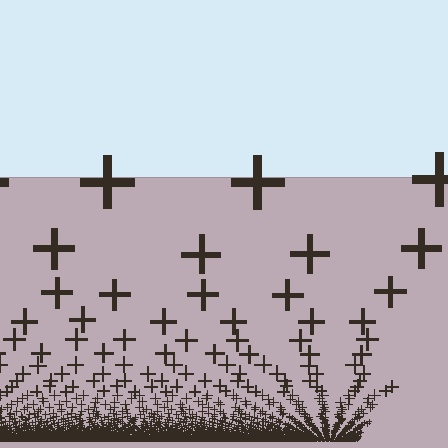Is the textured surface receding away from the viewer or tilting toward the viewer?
The surface appears to tilt toward the viewer. Texture elements get larger and sparser toward the top.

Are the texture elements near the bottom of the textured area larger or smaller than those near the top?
Smaller. The gradient is inverted — elements near the bottom are smaller and denser.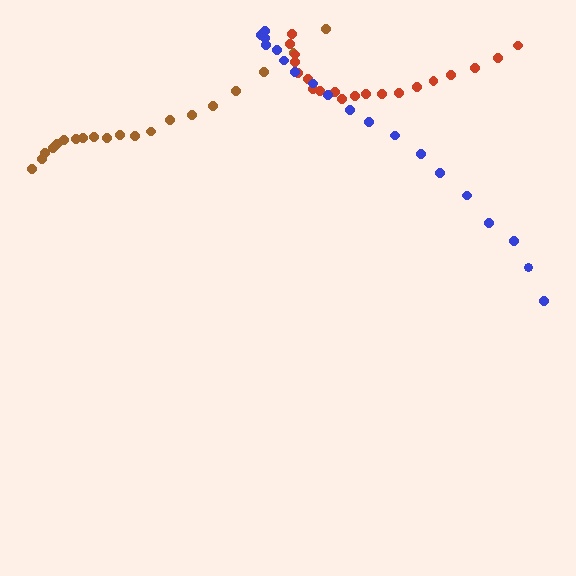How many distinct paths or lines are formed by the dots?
There are 3 distinct paths.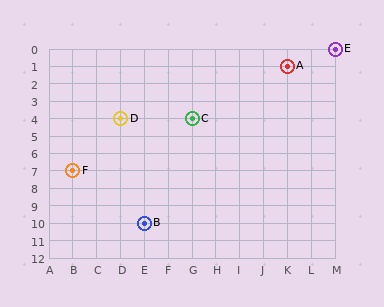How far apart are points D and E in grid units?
Points D and E are 9 columns and 4 rows apart (about 9.8 grid units diagonally).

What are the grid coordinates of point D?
Point D is at grid coordinates (D, 4).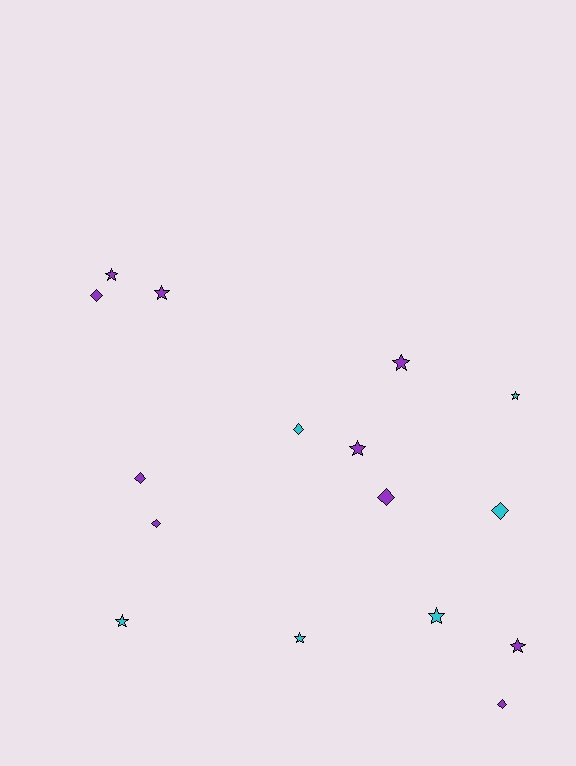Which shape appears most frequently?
Star, with 9 objects.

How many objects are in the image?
There are 16 objects.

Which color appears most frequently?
Purple, with 10 objects.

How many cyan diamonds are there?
There are 2 cyan diamonds.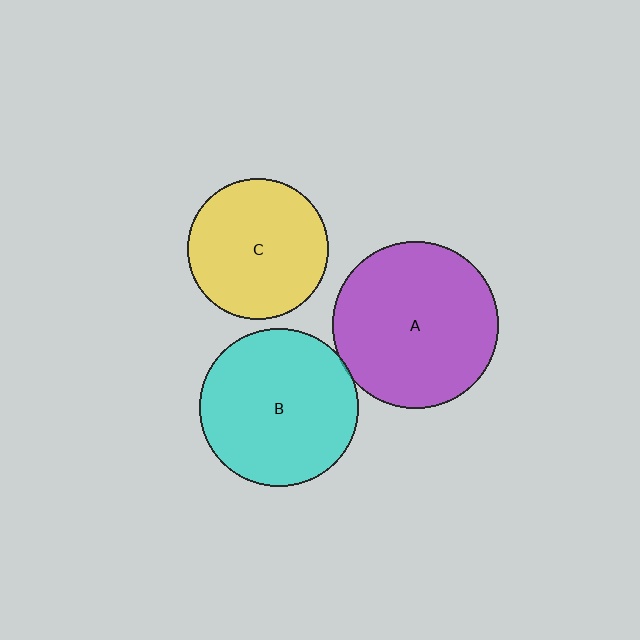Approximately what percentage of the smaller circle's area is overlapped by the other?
Approximately 5%.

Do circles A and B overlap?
Yes.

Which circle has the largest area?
Circle A (purple).